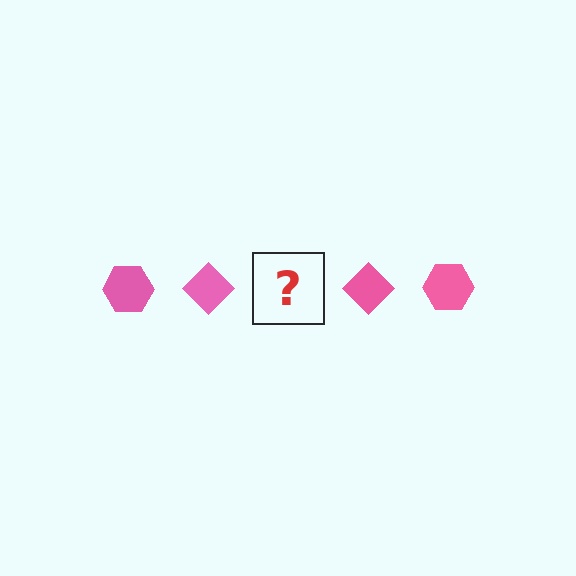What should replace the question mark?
The question mark should be replaced with a pink hexagon.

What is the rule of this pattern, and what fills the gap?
The rule is that the pattern cycles through hexagon, diamond shapes in pink. The gap should be filled with a pink hexagon.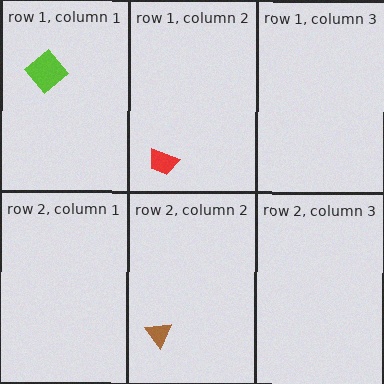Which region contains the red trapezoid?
The row 1, column 2 region.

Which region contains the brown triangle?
The row 2, column 2 region.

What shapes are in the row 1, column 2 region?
The red trapezoid.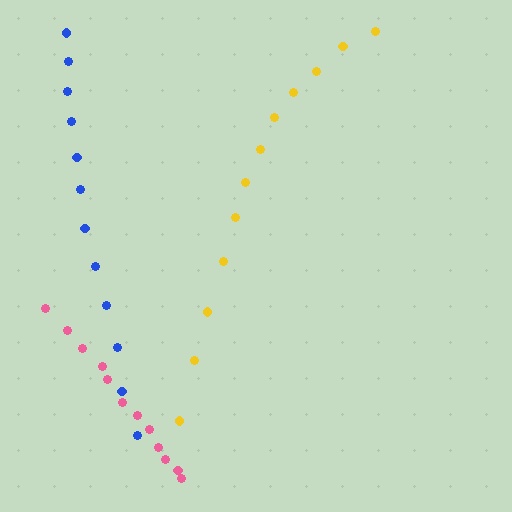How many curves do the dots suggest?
There are 3 distinct paths.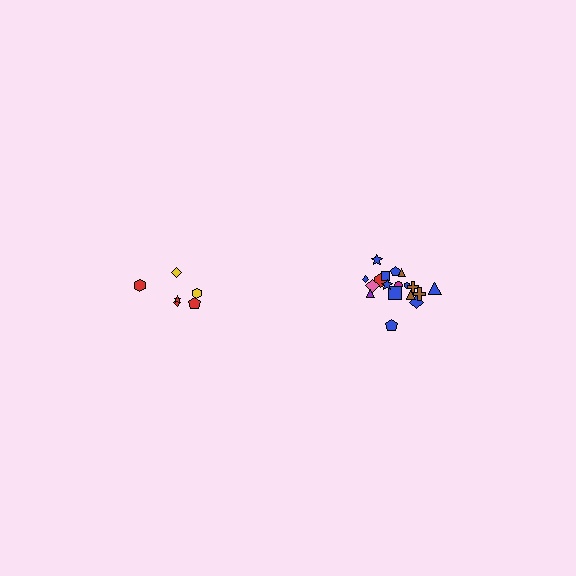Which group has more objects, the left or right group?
The right group.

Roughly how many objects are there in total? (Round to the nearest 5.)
Roughly 25 objects in total.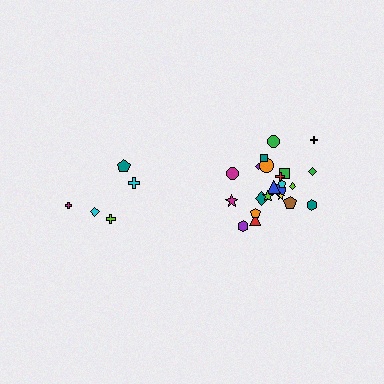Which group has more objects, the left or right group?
The right group.